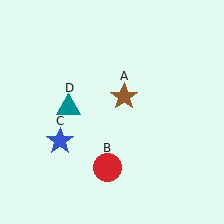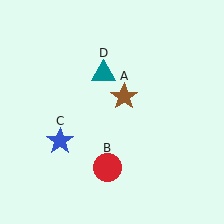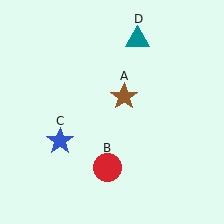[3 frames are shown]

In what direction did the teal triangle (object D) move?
The teal triangle (object D) moved up and to the right.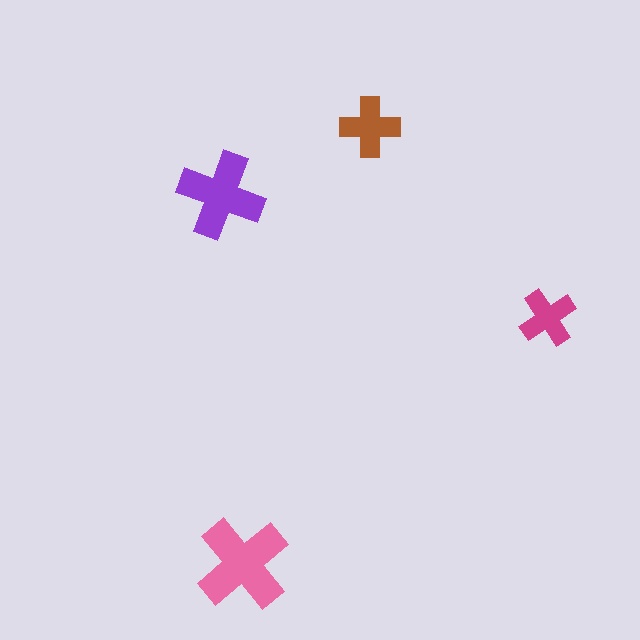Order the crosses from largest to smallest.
the pink one, the purple one, the brown one, the magenta one.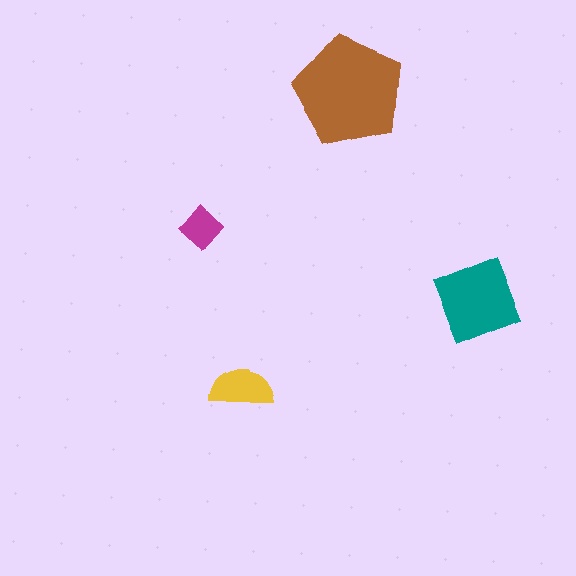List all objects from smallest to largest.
The magenta diamond, the yellow semicircle, the teal diamond, the brown pentagon.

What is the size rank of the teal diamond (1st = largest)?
2nd.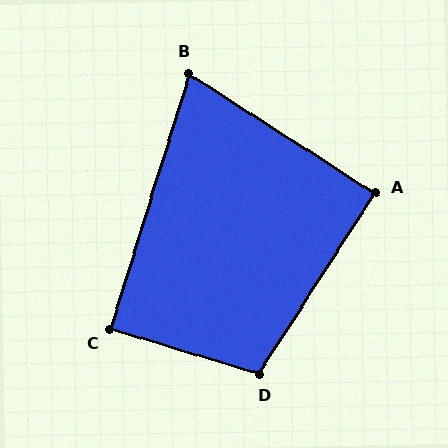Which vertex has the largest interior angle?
D, at approximately 105 degrees.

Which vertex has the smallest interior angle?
B, at approximately 75 degrees.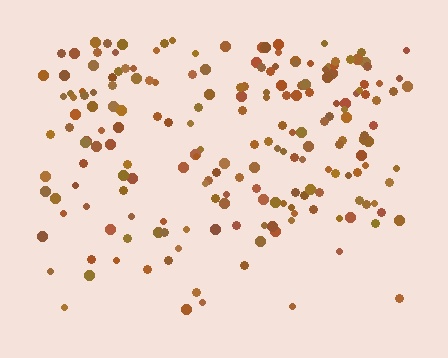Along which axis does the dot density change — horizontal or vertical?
Vertical.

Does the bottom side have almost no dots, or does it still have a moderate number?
Still a moderate number, just noticeably fewer than the top.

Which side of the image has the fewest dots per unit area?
The bottom.